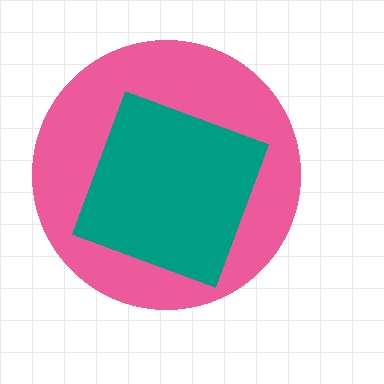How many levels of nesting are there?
2.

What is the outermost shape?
The pink circle.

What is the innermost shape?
The teal diamond.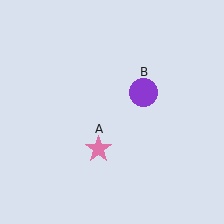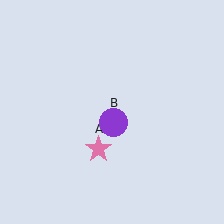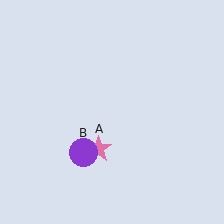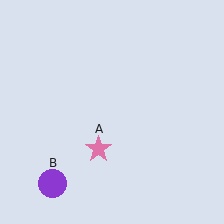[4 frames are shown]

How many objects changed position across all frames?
1 object changed position: purple circle (object B).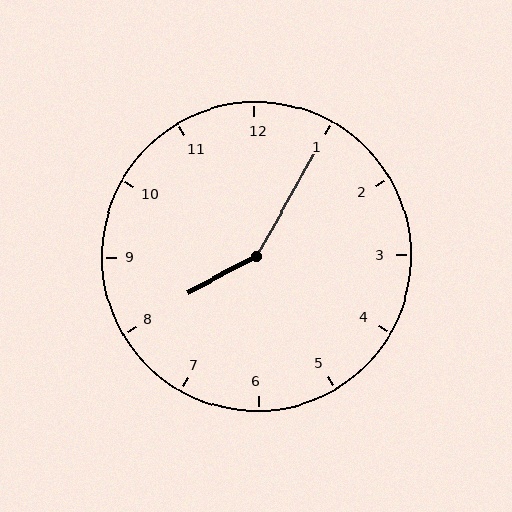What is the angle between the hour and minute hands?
Approximately 148 degrees.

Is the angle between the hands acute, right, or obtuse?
It is obtuse.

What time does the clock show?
8:05.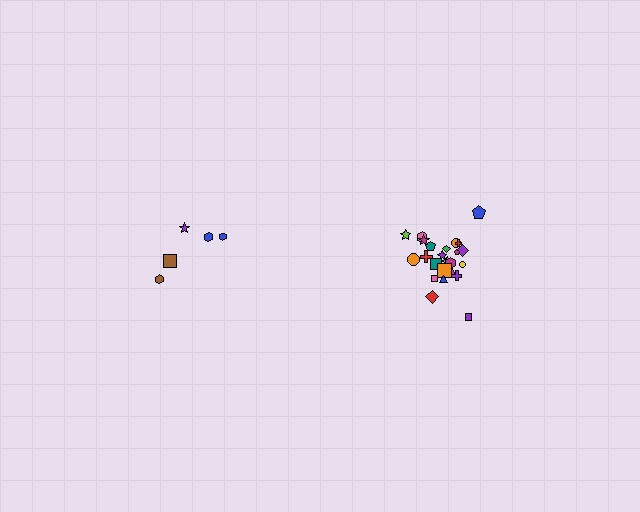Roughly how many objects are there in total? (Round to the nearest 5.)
Roughly 30 objects in total.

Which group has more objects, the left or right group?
The right group.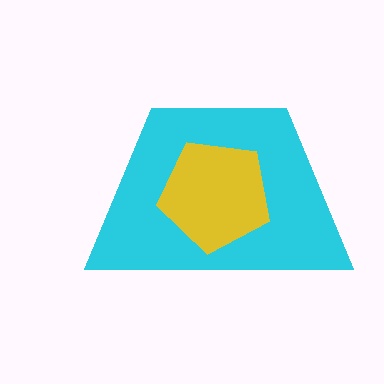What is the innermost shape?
The yellow pentagon.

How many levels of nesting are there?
2.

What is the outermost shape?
The cyan trapezoid.